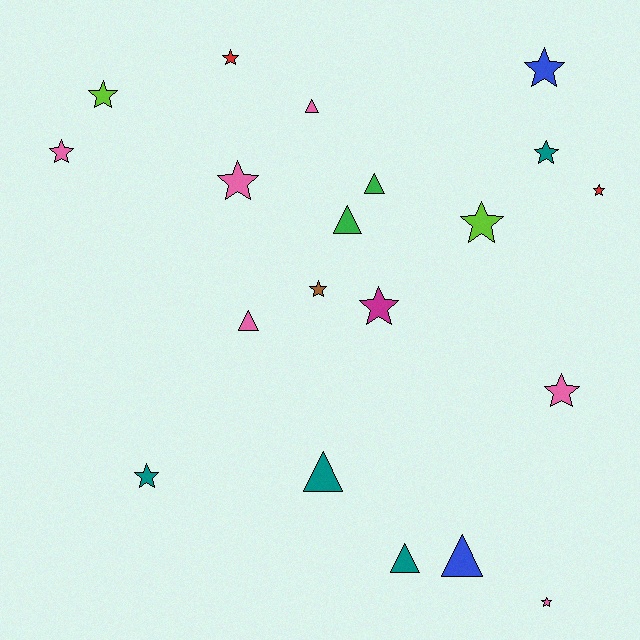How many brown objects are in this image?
There is 1 brown object.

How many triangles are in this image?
There are 7 triangles.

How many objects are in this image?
There are 20 objects.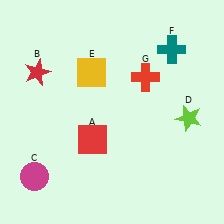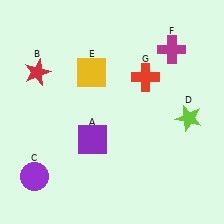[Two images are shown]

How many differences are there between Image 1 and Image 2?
There are 3 differences between the two images.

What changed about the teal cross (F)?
In Image 1, F is teal. In Image 2, it changed to magenta.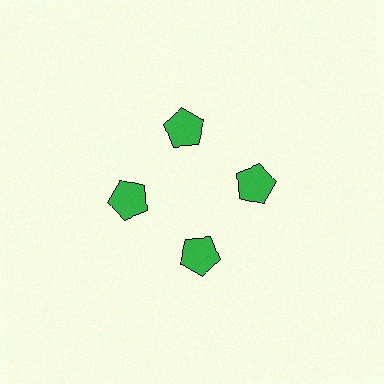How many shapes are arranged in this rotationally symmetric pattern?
There are 4 shapes, arranged in 4 groups of 1.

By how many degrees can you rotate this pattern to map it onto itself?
The pattern maps onto itself every 90 degrees of rotation.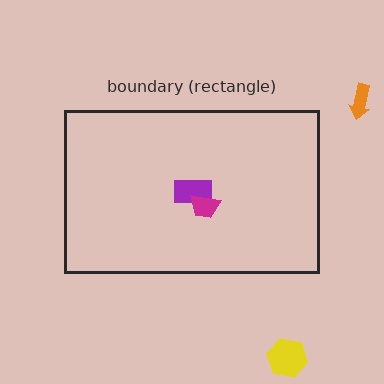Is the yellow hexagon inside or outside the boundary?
Outside.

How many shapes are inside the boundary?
2 inside, 2 outside.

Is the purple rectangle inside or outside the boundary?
Inside.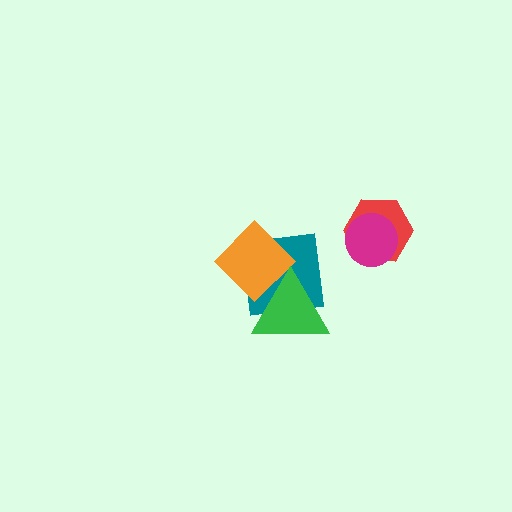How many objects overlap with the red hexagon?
1 object overlaps with the red hexagon.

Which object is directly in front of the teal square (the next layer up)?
The orange diamond is directly in front of the teal square.